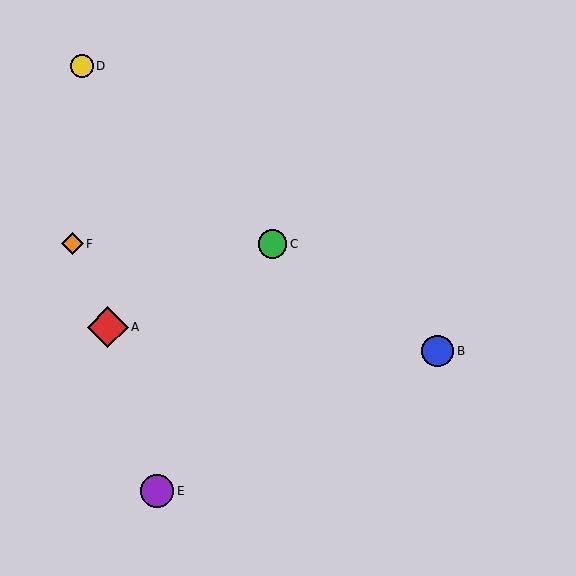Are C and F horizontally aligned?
Yes, both are at y≈244.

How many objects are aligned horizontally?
2 objects (C, F) are aligned horizontally.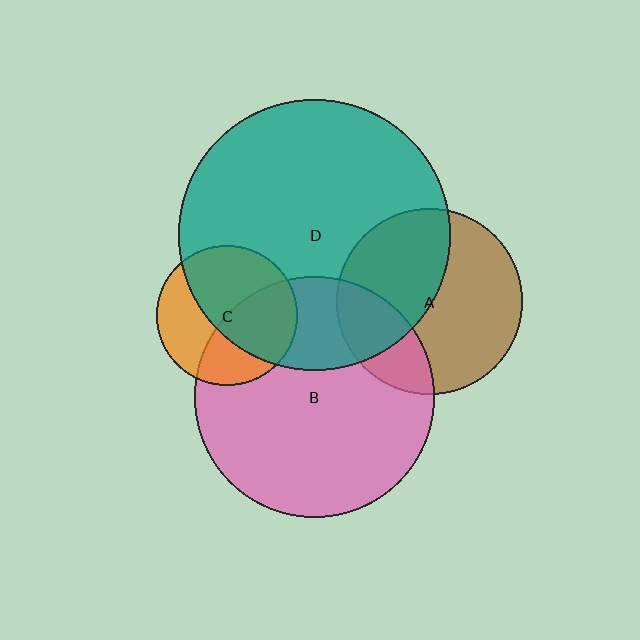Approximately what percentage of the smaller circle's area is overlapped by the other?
Approximately 60%.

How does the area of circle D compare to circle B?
Approximately 1.3 times.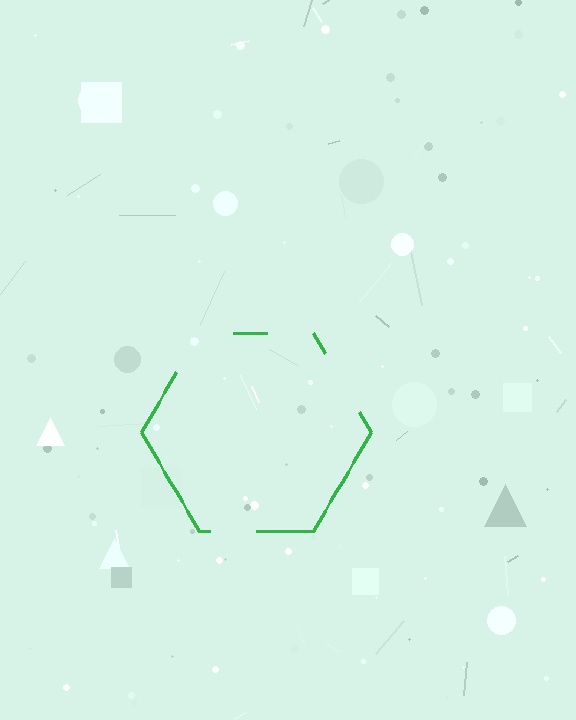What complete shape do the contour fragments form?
The contour fragments form a hexagon.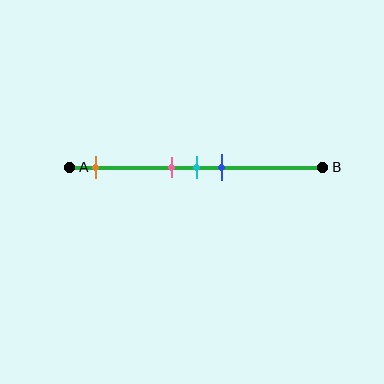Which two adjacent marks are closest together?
The pink and cyan marks are the closest adjacent pair.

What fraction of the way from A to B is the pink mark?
The pink mark is approximately 40% (0.4) of the way from A to B.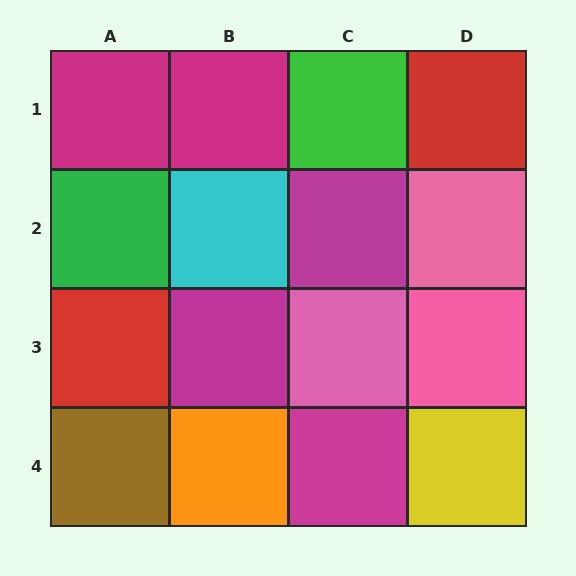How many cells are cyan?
1 cell is cyan.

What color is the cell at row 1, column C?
Green.